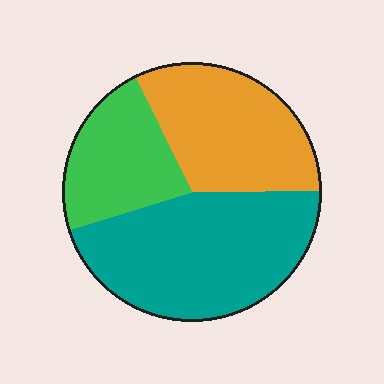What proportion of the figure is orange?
Orange takes up about one third (1/3) of the figure.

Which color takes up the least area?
Green, at roughly 25%.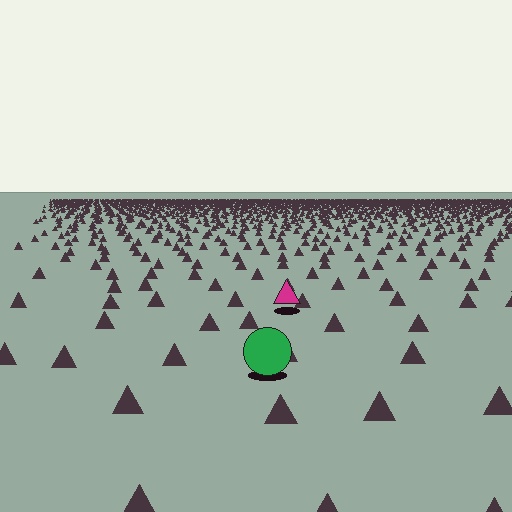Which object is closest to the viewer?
The green circle is closest. The texture marks near it are larger and more spread out.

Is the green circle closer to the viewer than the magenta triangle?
Yes. The green circle is closer — you can tell from the texture gradient: the ground texture is coarser near it.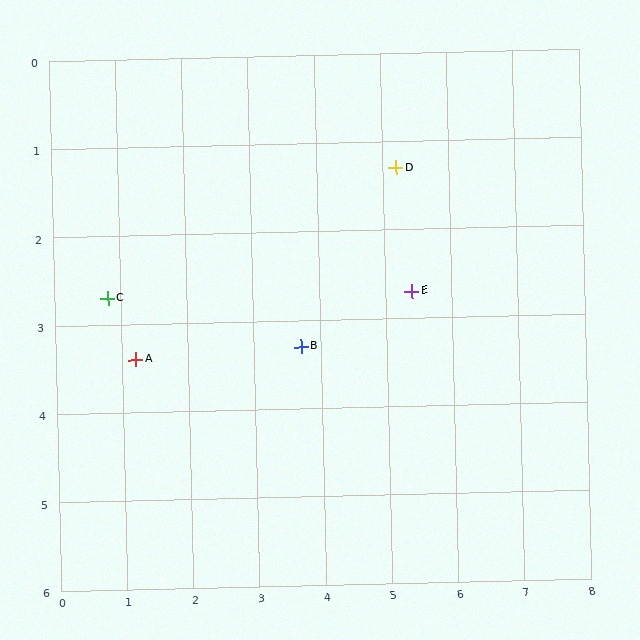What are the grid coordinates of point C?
Point C is at approximately (0.8, 2.7).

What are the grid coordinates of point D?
Point D is at approximately (5.2, 1.3).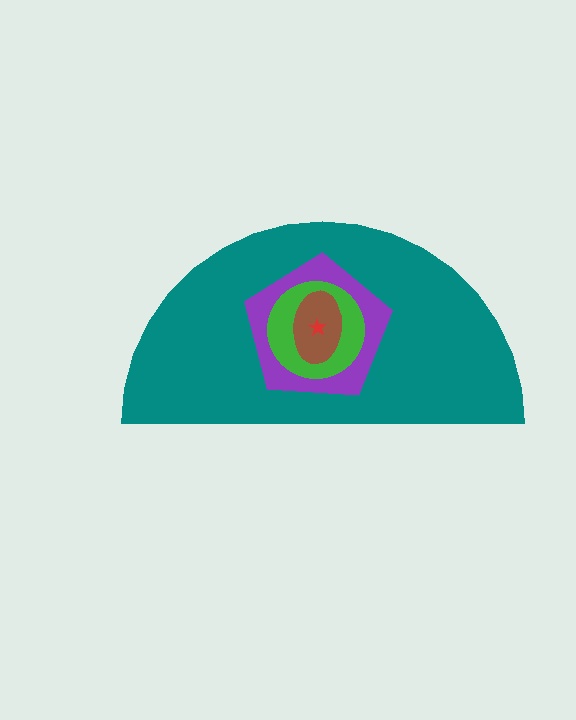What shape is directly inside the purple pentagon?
The green circle.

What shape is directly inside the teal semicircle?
The purple pentagon.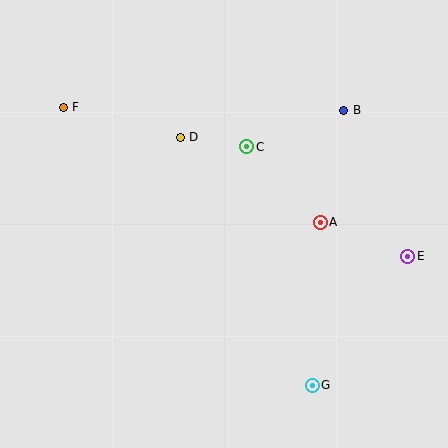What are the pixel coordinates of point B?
Point B is at (344, 110).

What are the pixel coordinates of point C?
Point C is at (247, 147).